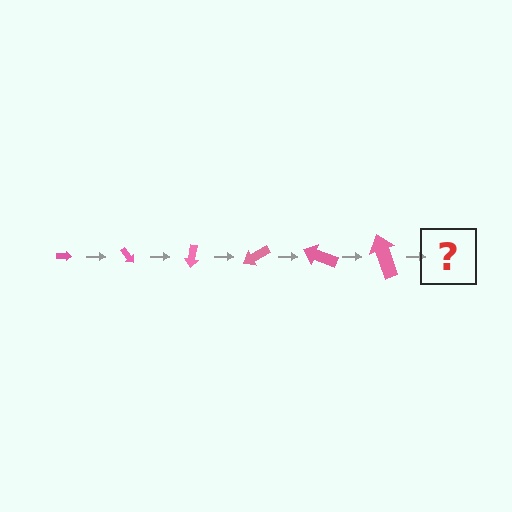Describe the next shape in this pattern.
It should be an arrow, larger than the previous one and rotated 300 degrees from the start.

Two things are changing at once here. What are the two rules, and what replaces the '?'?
The two rules are that the arrow grows larger each step and it rotates 50 degrees each step. The '?' should be an arrow, larger than the previous one and rotated 300 degrees from the start.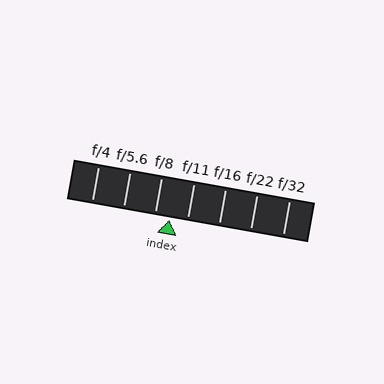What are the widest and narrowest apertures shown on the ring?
The widest aperture shown is f/4 and the narrowest is f/32.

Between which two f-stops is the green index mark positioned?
The index mark is between f/8 and f/11.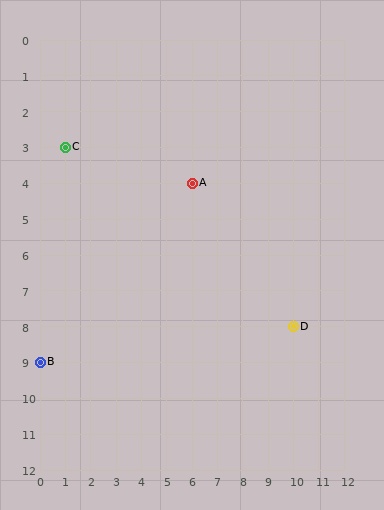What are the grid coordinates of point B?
Point B is at grid coordinates (0, 9).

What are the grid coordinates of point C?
Point C is at grid coordinates (1, 3).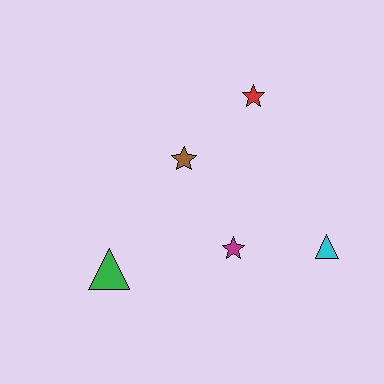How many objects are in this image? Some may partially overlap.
There are 5 objects.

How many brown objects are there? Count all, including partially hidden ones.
There is 1 brown object.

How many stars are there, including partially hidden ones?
There are 3 stars.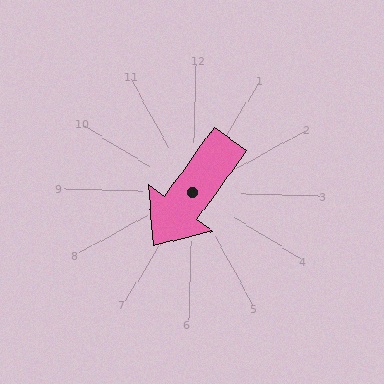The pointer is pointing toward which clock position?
Roughly 7 o'clock.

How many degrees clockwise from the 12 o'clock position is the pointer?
Approximately 214 degrees.